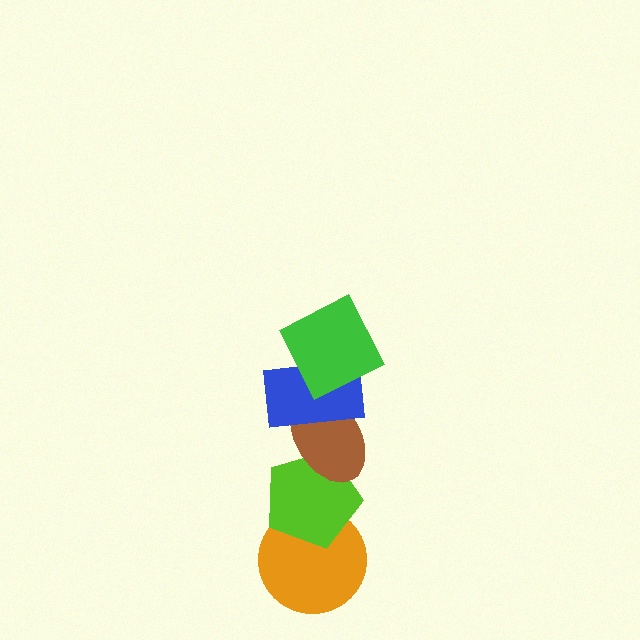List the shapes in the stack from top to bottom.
From top to bottom: the green square, the blue rectangle, the brown ellipse, the lime pentagon, the orange circle.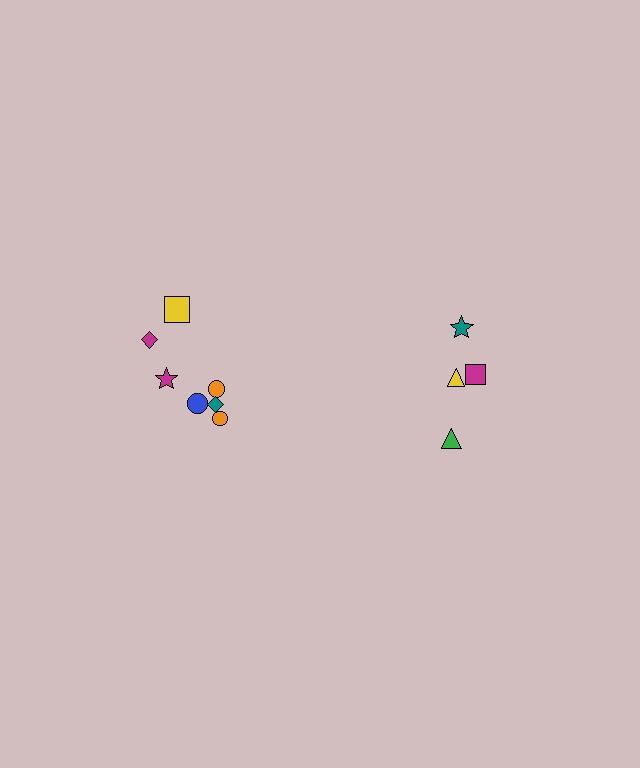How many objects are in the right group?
There are 4 objects.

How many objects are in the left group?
There are 7 objects.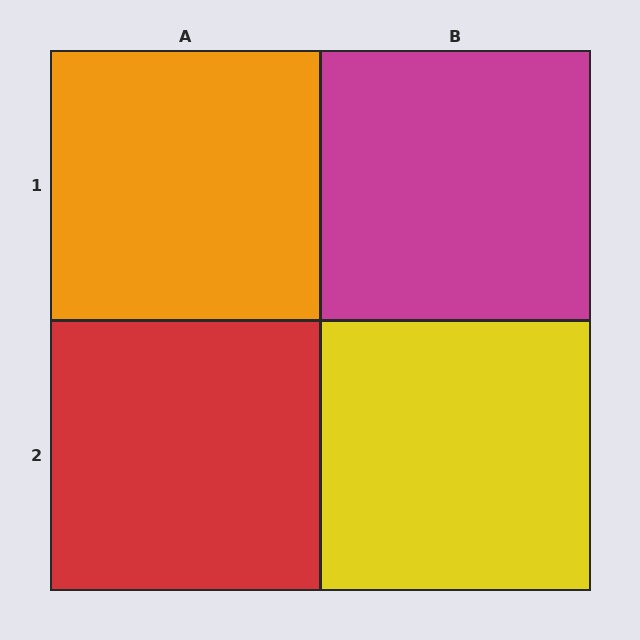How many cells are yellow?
1 cell is yellow.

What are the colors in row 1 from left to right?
Orange, magenta.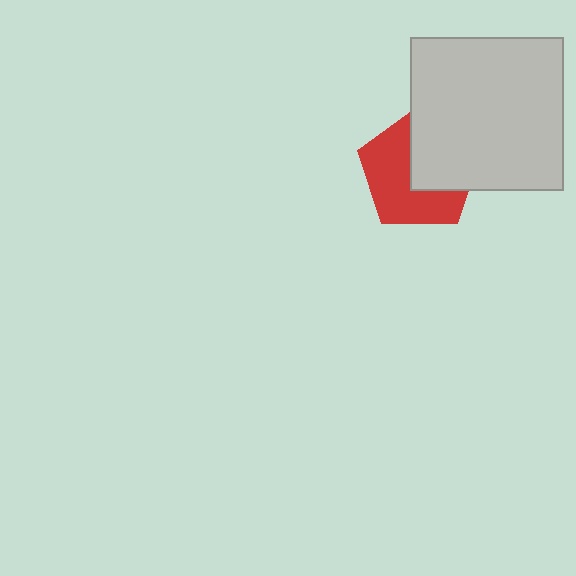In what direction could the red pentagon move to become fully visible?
The red pentagon could move toward the lower-left. That would shift it out from behind the light gray square entirely.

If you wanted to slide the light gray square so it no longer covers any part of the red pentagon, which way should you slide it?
Slide it toward the upper-right — that is the most direct way to separate the two shapes.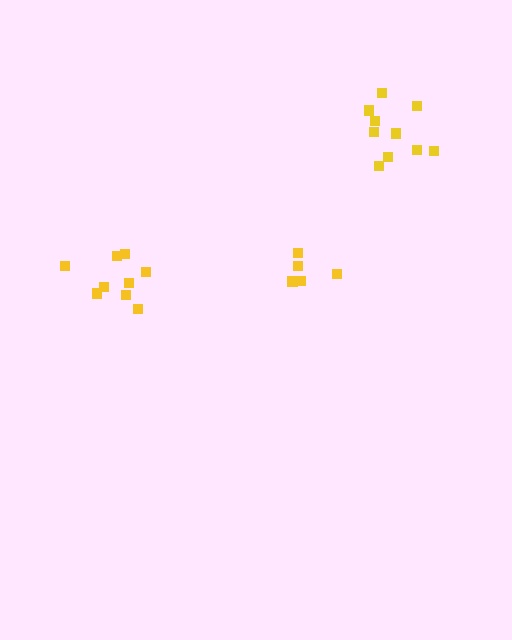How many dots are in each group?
Group 1: 10 dots, Group 2: 5 dots, Group 3: 9 dots (24 total).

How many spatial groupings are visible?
There are 3 spatial groupings.